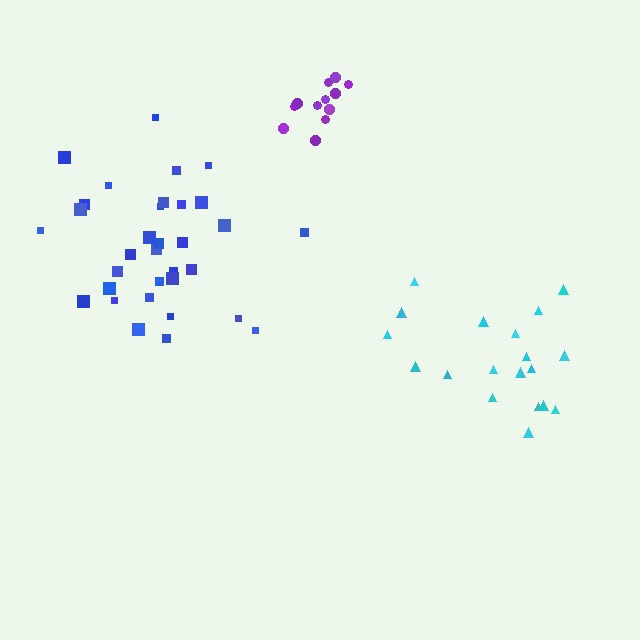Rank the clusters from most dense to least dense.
purple, blue, cyan.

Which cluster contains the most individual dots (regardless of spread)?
Blue (33).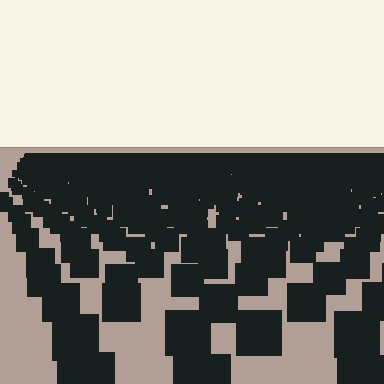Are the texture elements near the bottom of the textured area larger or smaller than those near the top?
Larger. Near the bottom, elements are closer to the viewer and appear at a bigger on-screen size.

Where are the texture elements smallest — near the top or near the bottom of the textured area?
Near the top.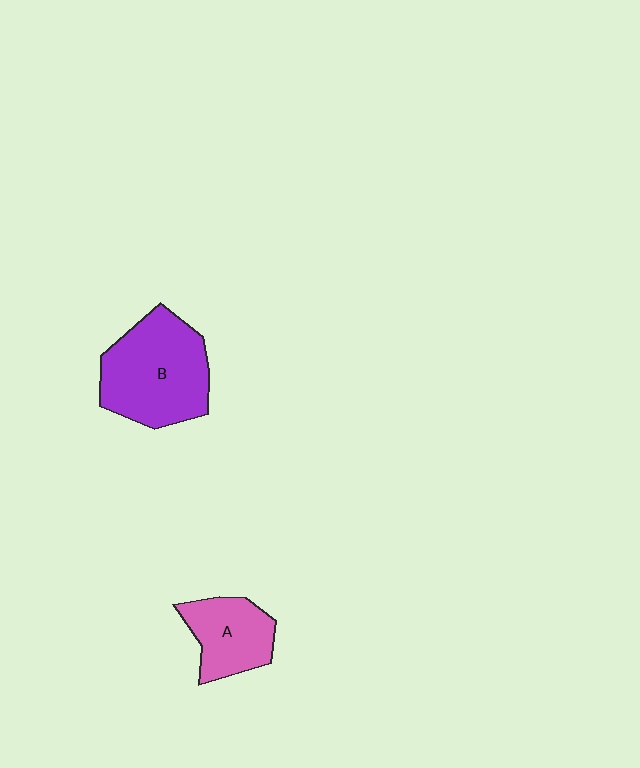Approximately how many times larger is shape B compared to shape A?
Approximately 1.7 times.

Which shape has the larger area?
Shape B (purple).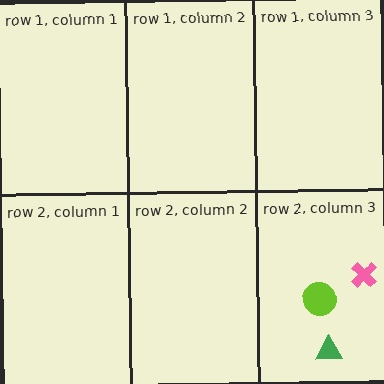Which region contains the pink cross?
The row 2, column 3 region.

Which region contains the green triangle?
The row 2, column 3 region.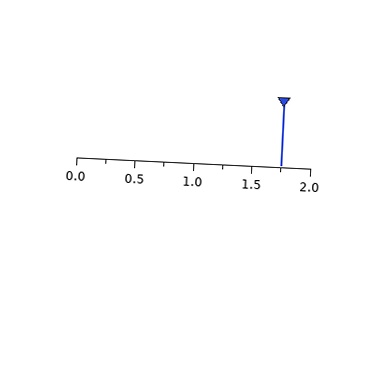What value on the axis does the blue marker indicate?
The marker indicates approximately 1.75.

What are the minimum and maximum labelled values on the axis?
The axis runs from 0.0 to 2.0.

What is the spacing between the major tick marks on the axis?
The major ticks are spaced 0.5 apart.